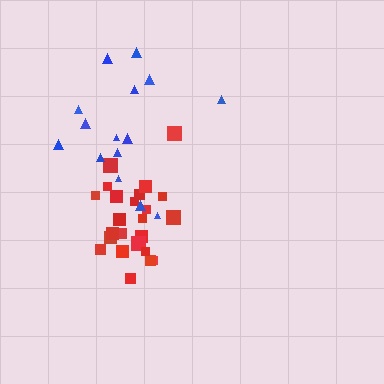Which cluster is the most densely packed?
Red.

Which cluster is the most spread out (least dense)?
Blue.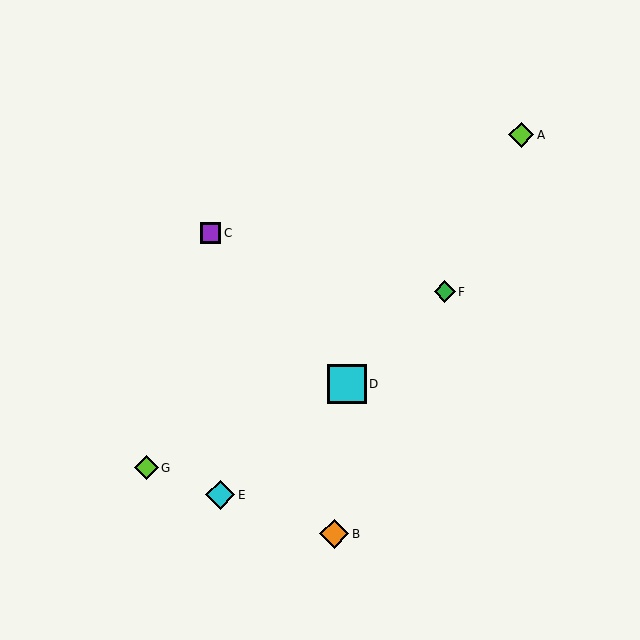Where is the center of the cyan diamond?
The center of the cyan diamond is at (220, 495).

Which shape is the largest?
The cyan square (labeled D) is the largest.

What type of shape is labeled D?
Shape D is a cyan square.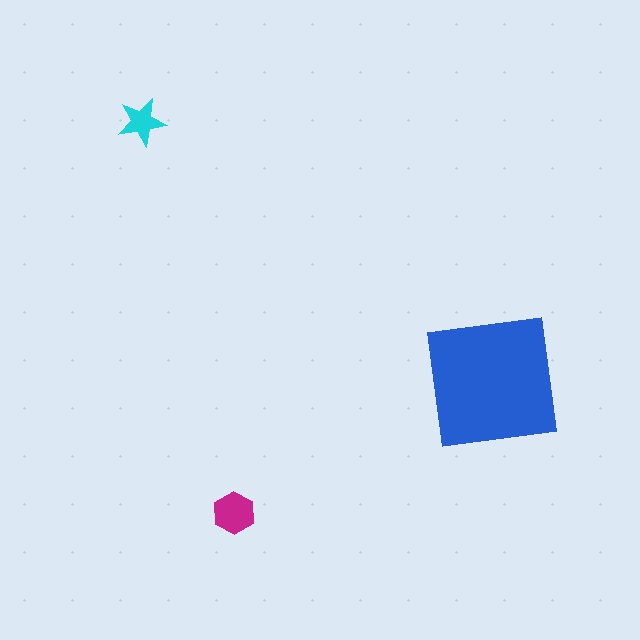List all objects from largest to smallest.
The blue square, the magenta hexagon, the cyan star.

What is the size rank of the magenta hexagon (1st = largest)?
2nd.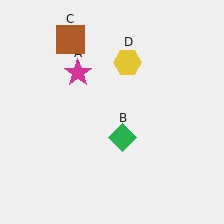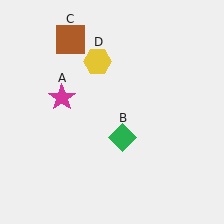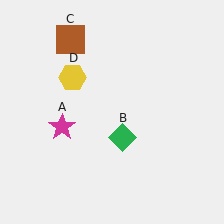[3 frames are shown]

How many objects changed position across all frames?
2 objects changed position: magenta star (object A), yellow hexagon (object D).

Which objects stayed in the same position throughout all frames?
Green diamond (object B) and brown square (object C) remained stationary.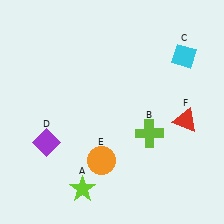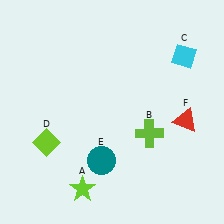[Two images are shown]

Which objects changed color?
D changed from purple to lime. E changed from orange to teal.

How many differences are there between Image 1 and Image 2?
There are 2 differences between the two images.